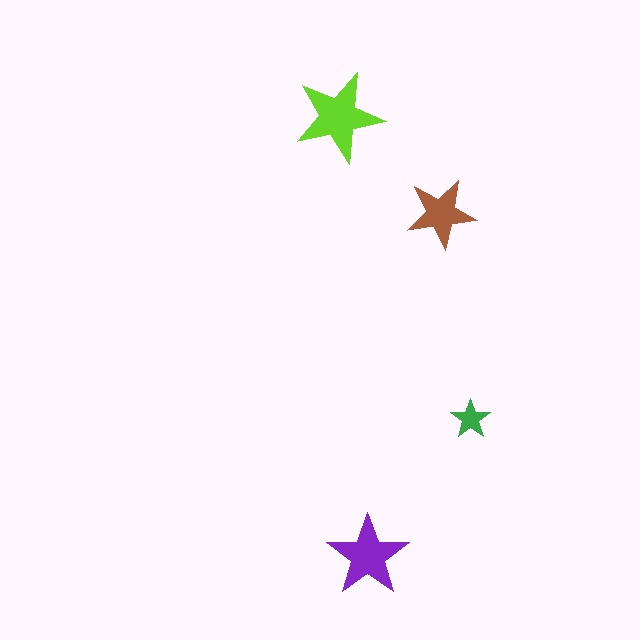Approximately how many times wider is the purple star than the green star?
About 2 times wider.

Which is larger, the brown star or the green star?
The brown one.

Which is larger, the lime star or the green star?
The lime one.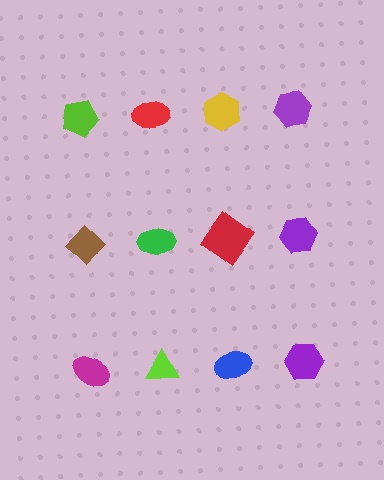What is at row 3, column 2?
A lime triangle.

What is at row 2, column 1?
A brown diamond.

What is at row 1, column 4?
A purple hexagon.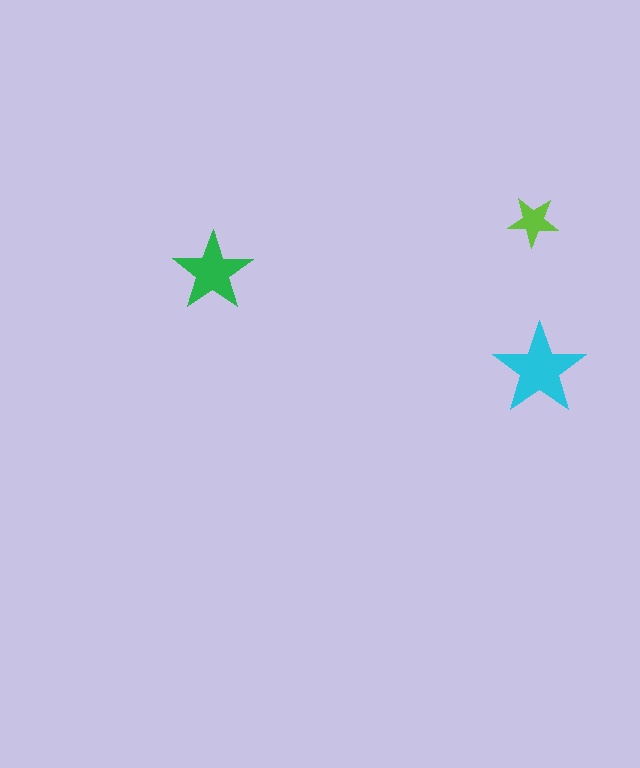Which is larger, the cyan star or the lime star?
The cyan one.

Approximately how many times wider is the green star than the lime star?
About 1.5 times wider.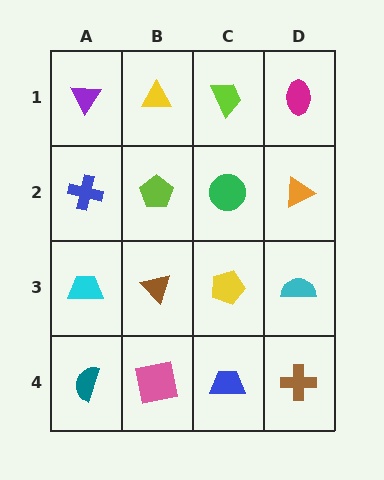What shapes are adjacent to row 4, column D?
A cyan semicircle (row 3, column D), a blue trapezoid (row 4, column C).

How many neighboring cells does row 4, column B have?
3.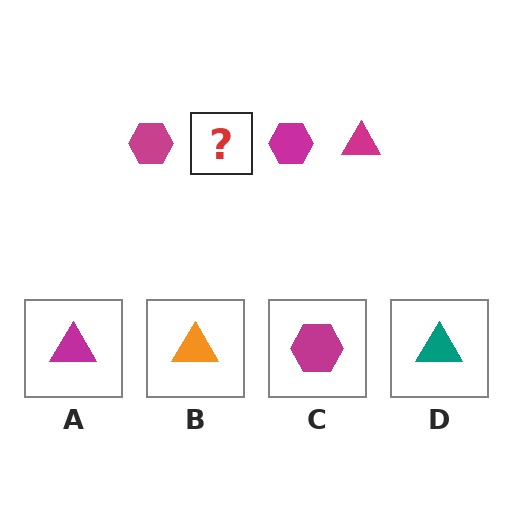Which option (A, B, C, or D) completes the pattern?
A.